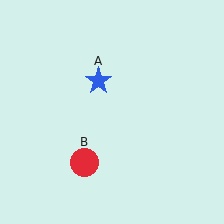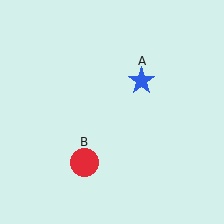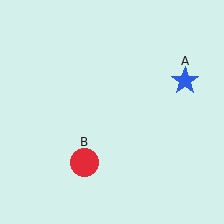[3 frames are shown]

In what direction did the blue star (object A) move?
The blue star (object A) moved right.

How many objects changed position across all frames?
1 object changed position: blue star (object A).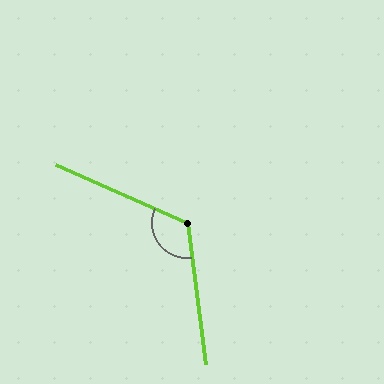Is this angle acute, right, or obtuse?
It is obtuse.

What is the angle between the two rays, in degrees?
Approximately 122 degrees.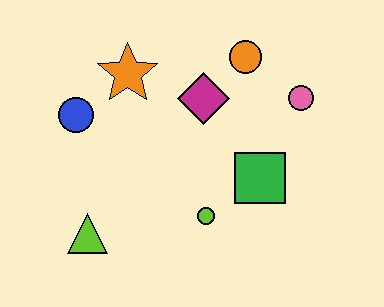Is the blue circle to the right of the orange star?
No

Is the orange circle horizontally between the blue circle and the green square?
Yes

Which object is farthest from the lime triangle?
The pink circle is farthest from the lime triangle.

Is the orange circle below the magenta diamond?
No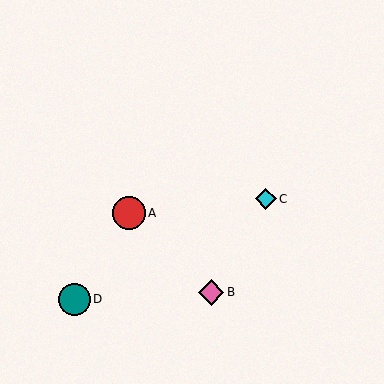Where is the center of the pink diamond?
The center of the pink diamond is at (211, 292).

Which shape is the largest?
The red circle (labeled A) is the largest.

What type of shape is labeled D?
Shape D is a teal circle.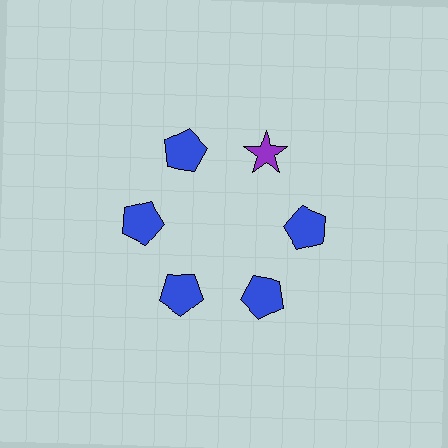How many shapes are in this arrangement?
There are 6 shapes arranged in a ring pattern.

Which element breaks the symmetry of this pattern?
The purple star at roughly the 1 o'clock position breaks the symmetry. All other shapes are blue pentagons.